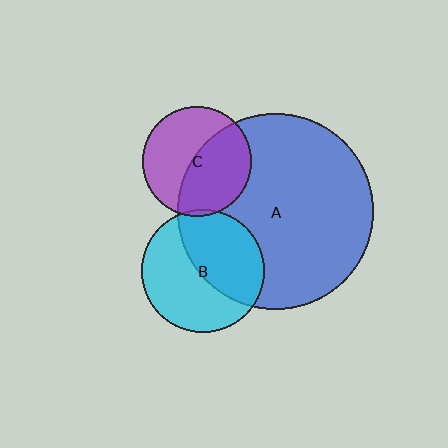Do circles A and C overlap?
Yes.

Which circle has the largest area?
Circle A (blue).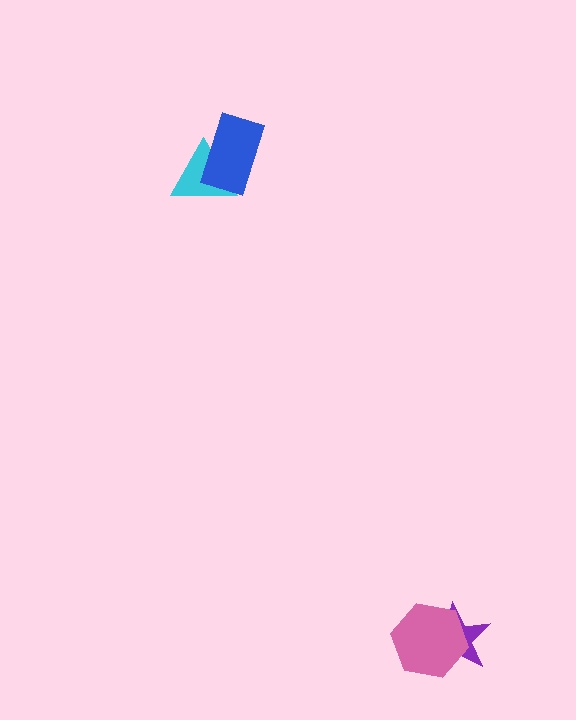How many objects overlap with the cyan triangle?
1 object overlaps with the cyan triangle.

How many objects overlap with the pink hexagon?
1 object overlaps with the pink hexagon.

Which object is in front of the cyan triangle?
The blue rectangle is in front of the cyan triangle.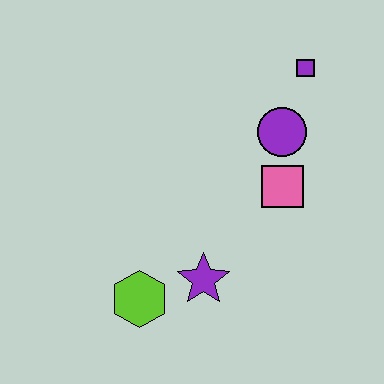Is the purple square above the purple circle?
Yes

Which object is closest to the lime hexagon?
The purple star is closest to the lime hexagon.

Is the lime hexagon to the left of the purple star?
Yes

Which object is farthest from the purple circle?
The lime hexagon is farthest from the purple circle.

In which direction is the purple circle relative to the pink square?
The purple circle is above the pink square.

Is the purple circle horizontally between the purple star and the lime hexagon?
No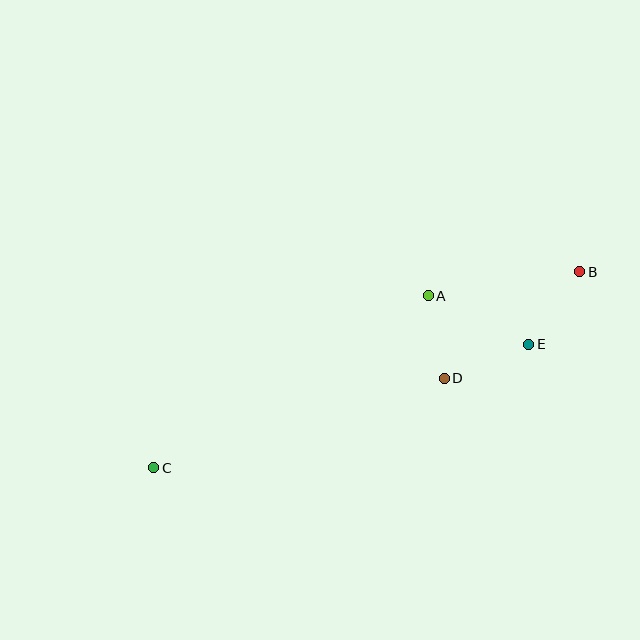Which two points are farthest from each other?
Points B and C are farthest from each other.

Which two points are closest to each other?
Points A and D are closest to each other.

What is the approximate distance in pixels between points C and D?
The distance between C and D is approximately 304 pixels.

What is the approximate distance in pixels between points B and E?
The distance between B and E is approximately 88 pixels.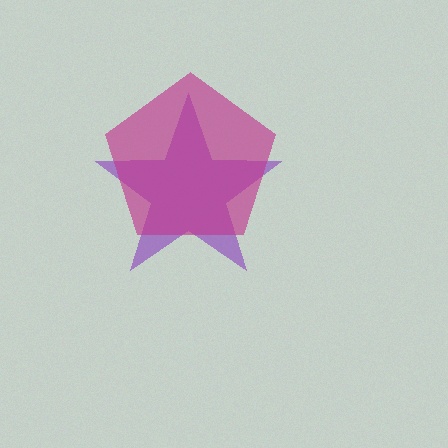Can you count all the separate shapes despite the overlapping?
Yes, there are 2 separate shapes.